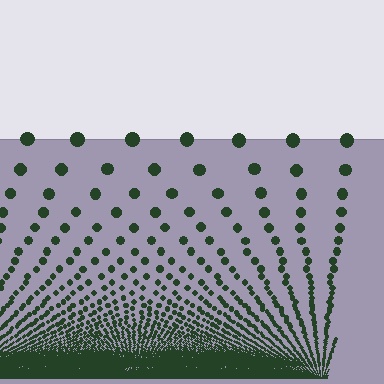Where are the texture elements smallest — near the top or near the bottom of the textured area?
Near the bottom.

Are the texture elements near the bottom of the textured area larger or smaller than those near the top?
Smaller. The gradient is inverted — elements near the bottom are smaller and denser.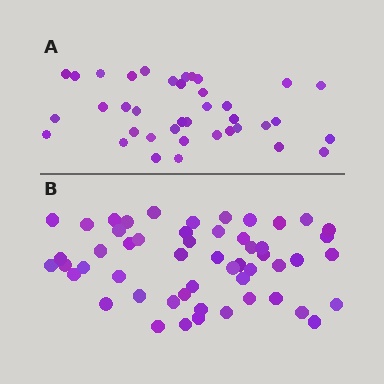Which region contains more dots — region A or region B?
Region B (the bottom region) has more dots.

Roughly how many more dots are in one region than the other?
Region B has approximately 15 more dots than region A.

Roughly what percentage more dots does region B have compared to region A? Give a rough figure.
About 40% more.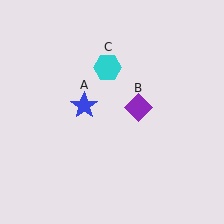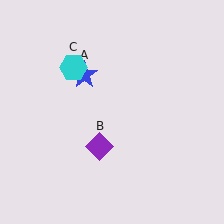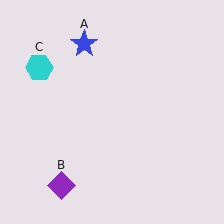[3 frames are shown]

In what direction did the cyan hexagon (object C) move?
The cyan hexagon (object C) moved left.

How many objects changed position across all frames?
3 objects changed position: blue star (object A), purple diamond (object B), cyan hexagon (object C).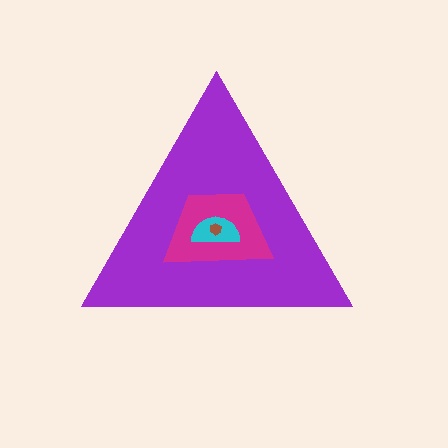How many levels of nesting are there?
4.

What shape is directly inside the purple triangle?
The magenta trapezoid.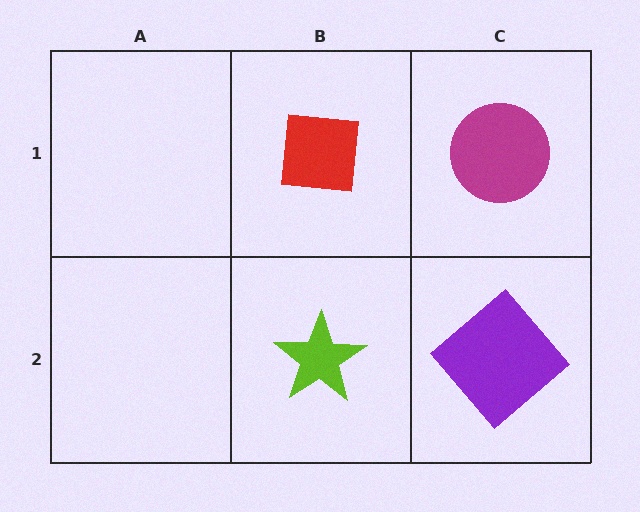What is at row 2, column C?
A purple diamond.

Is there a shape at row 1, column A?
No, that cell is empty.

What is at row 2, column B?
A lime star.